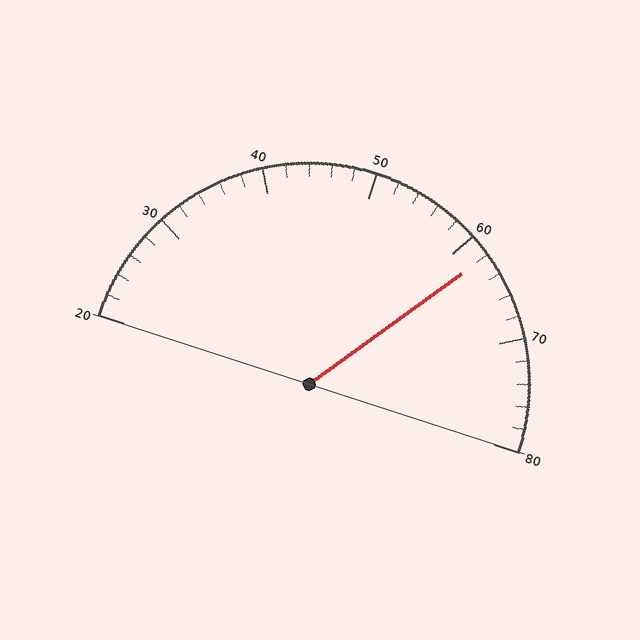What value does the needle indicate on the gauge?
The needle indicates approximately 62.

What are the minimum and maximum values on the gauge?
The gauge ranges from 20 to 80.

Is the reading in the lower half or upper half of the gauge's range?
The reading is in the upper half of the range (20 to 80).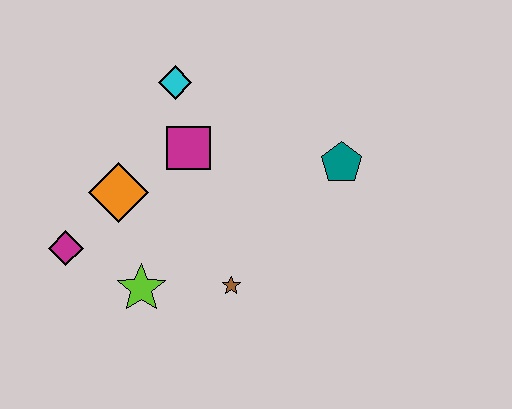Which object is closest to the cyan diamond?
The magenta square is closest to the cyan diamond.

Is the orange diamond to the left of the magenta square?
Yes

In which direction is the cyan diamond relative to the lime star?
The cyan diamond is above the lime star.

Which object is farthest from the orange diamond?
The teal pentagon is farthest from the orange diamond.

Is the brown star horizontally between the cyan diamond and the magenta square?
No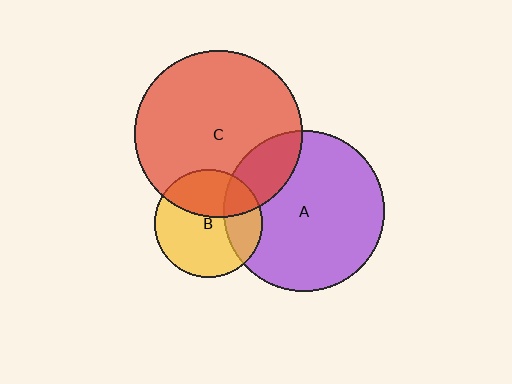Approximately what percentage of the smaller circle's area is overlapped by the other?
Approximately 20%.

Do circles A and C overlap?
Yes.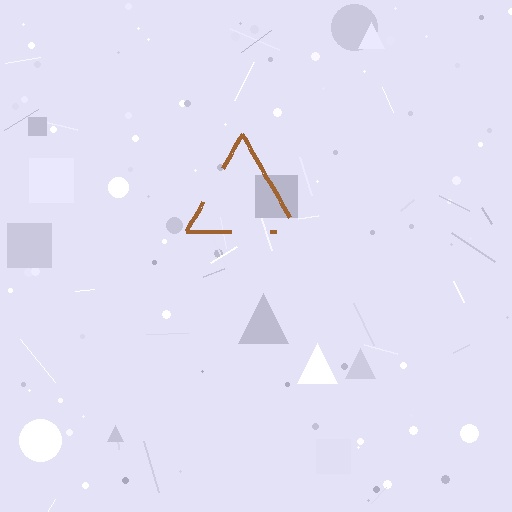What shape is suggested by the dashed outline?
The dashed outline suggests a triangle.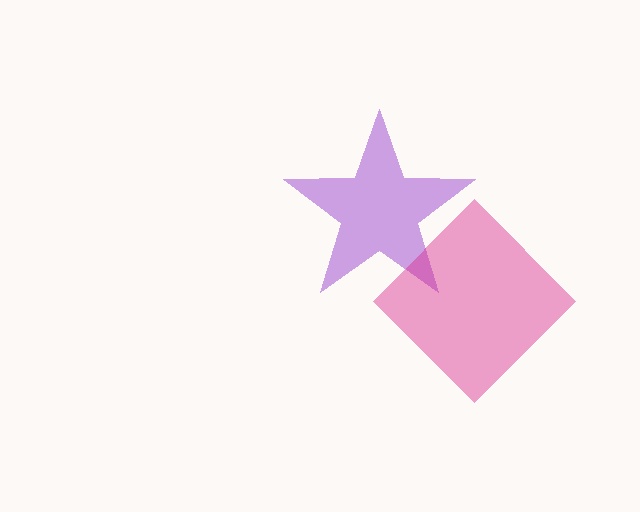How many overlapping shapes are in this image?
There are 2 overlapping shapes in the image.